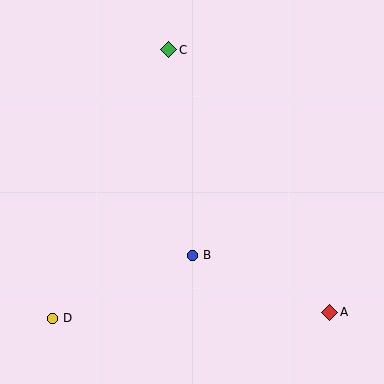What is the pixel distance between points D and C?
The distance between D and C is 293 pixels.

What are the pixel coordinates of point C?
Point C is at (169, 50).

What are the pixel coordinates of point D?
Point D is at (53, 318).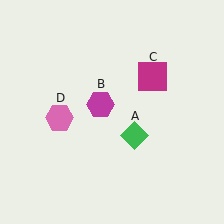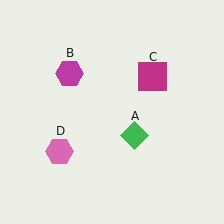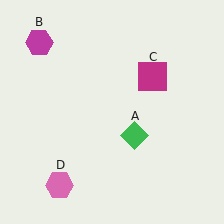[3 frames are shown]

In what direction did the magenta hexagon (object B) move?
The magenta hexagon (object B) moved up and to the left.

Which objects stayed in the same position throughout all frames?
Green diamond (object A) and magenta square (object C) remained stationary.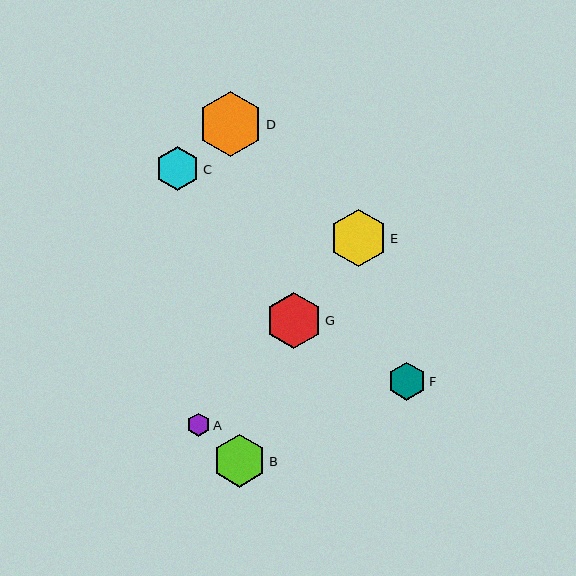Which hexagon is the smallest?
Hexagon A is the smallest with a size of approximately 23 pixels.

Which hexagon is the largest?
Hexagon D is the largest with a size of approximately 65 pixels.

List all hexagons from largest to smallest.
From largest to smallest: D, E, G, B, C, F, A.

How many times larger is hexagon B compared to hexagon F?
Hexagon B is approximately 1.4 times the size of hexagon F.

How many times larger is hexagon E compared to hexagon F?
Hexagon E is approximately 1.5 times the size of hexagon F.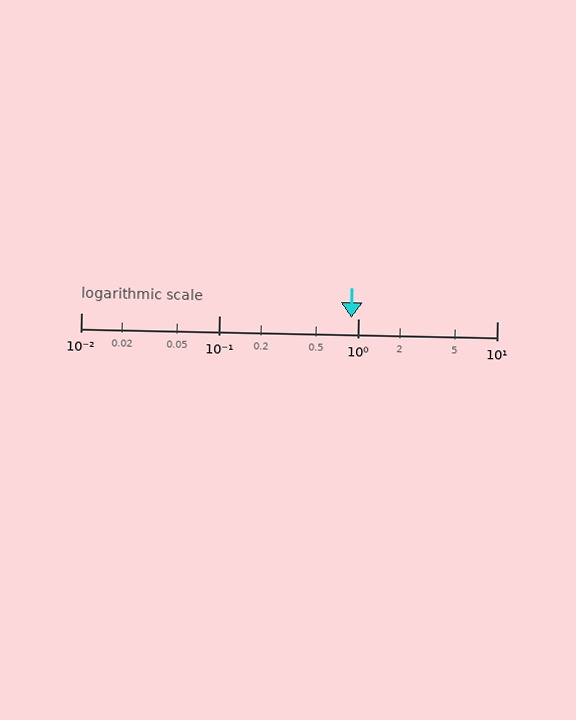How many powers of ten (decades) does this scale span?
The scale spans 3 decades, from 0.01 to 10.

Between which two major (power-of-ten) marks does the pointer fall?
The pointer is between 0.1 and 1.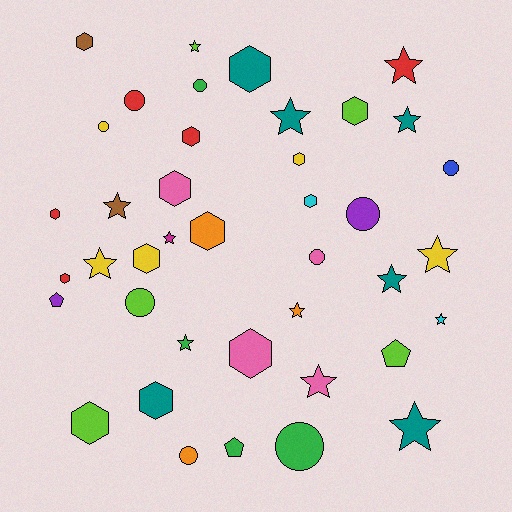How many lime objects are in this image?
There are 5 lime objects.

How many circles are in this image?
There are 9 circles.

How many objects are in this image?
There are 40 objects.